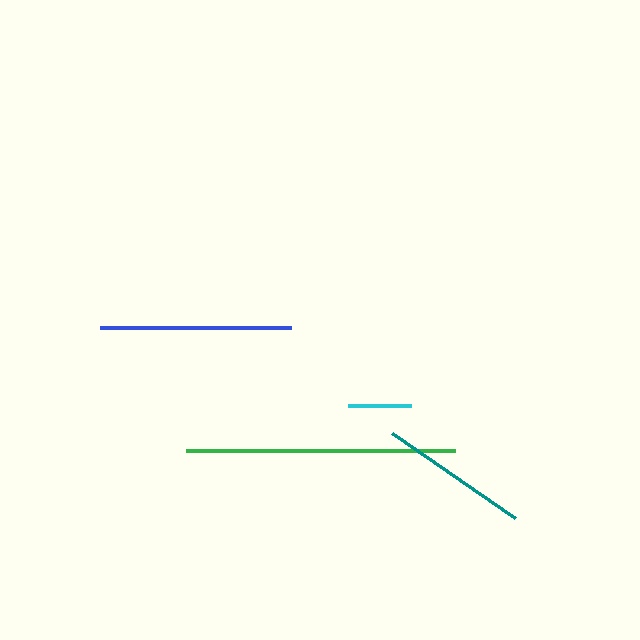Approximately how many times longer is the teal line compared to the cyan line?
The teal line is approximately 2.4 times the length of the cyan line.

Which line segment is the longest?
The green line is the longest at approximately 269 pixels.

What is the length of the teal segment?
The teal segment is approximately 149 pixels long.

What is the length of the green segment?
The green segment is approximately 269 pixels long.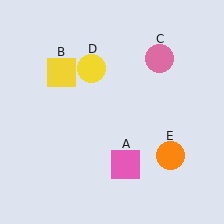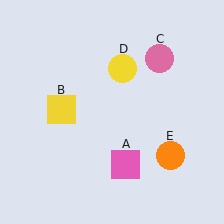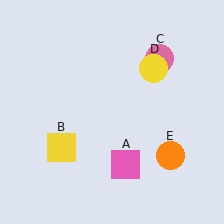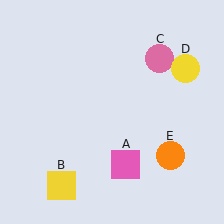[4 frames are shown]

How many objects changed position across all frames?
2 objects changed position: yellow square (object B), yellow circle (object D).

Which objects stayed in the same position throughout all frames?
Pink square (object A) and pink circle (object C) and orange circle (object E) remained stationary.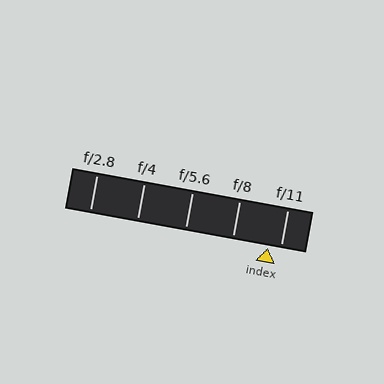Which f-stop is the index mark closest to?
The index mark is closest to f/11.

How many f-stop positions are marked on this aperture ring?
There are 5 f-stop positions marked.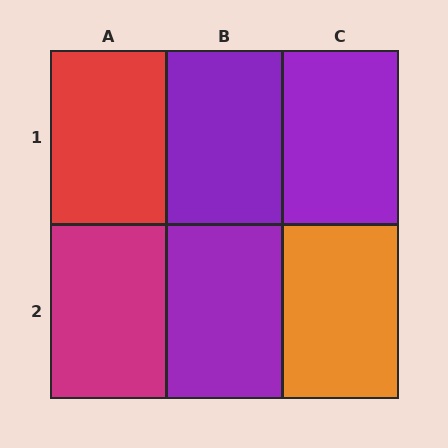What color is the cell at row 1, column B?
Purple.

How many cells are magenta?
1 cell is magenta.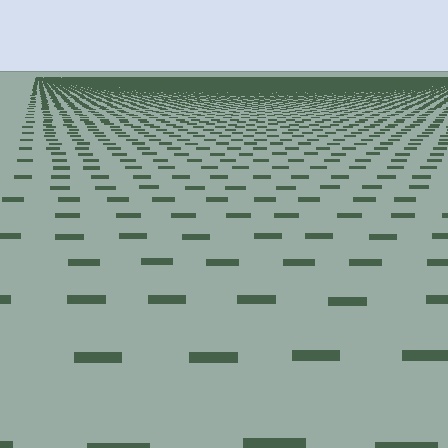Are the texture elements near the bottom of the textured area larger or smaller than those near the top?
Larger. Near the bottom, elements are closer to the viewer and appear at a bigger on-screen size.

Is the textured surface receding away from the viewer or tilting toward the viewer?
The surface is receding away from the viewer. Texture elements get smaller and denser toward the top.